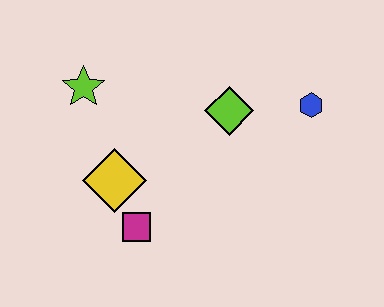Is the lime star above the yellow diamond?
Yes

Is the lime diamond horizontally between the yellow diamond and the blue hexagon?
Yes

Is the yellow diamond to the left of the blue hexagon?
Yes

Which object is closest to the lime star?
The yellow diamond is closest to the lime star.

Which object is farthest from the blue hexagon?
The lime star is farthest from the blue hexagon.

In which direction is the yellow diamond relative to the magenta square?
The yellow diamond is above the magenta square.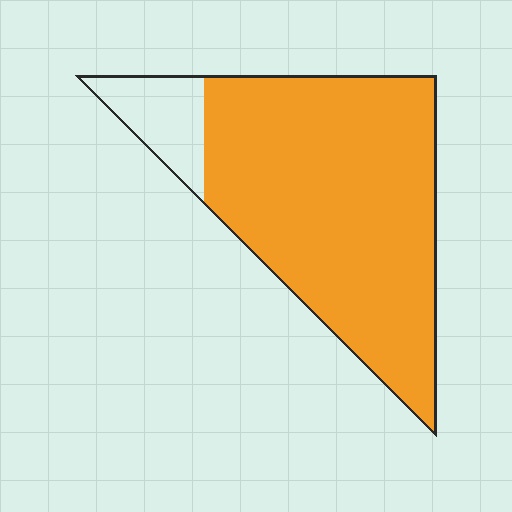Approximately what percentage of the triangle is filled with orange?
Approximately 85%.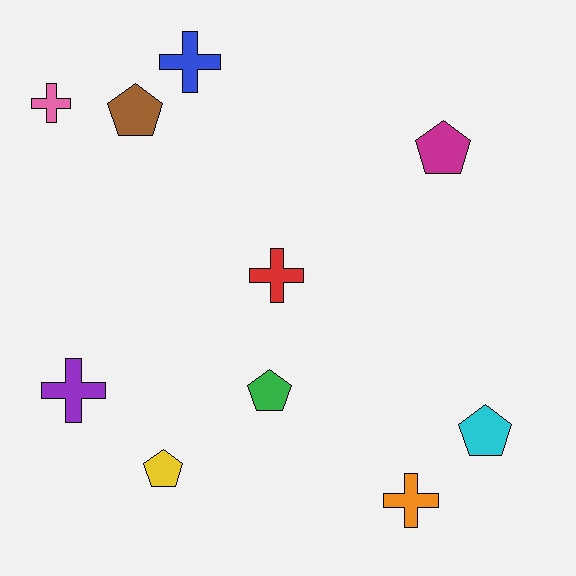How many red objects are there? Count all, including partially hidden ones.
There is 1 red object.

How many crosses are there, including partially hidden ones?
There are 5 crosses.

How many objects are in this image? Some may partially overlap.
There are 10 objects.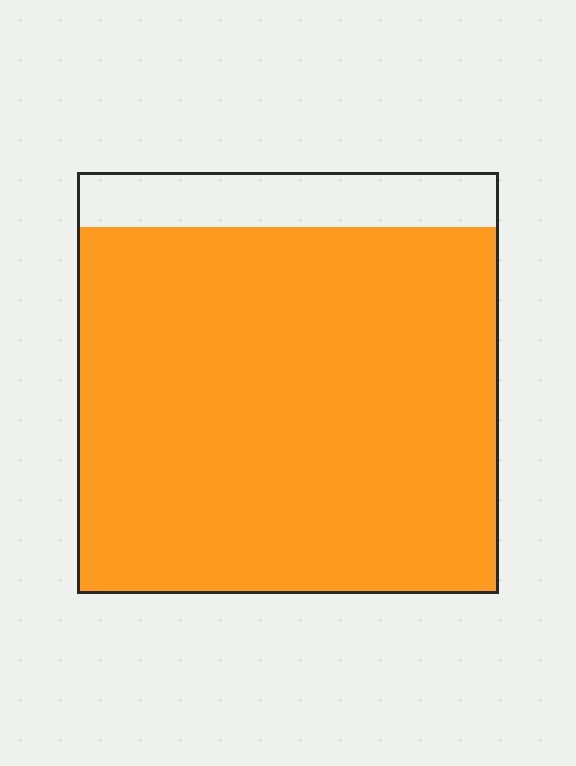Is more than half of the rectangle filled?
Yes.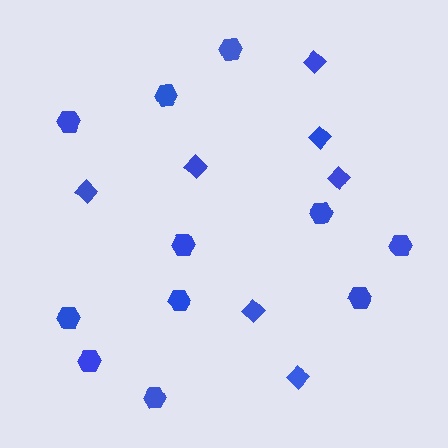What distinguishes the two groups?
There are 2 groups: one group of diamonds (7) and one group of hexagons (11).